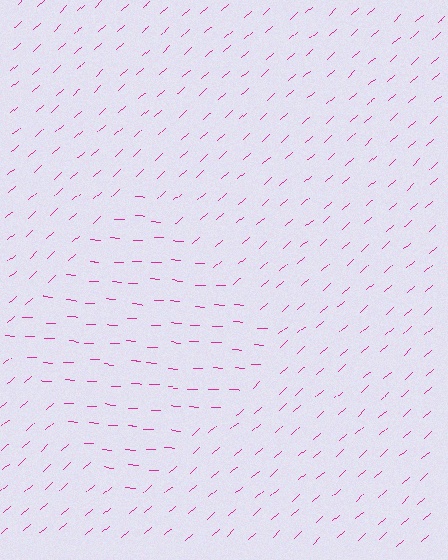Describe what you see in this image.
The image is filled with small magenta line segments. A diamond region in the image has lines oriented differently from the surrounding lines, creating a visible texture boundary.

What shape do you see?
I see a diamond.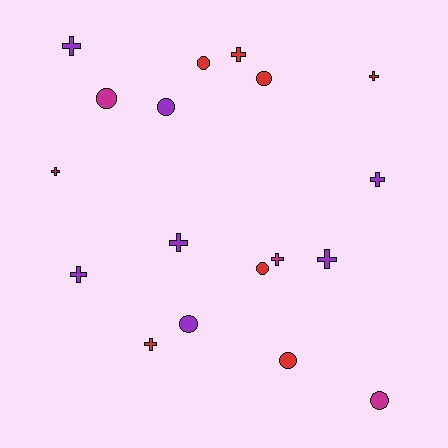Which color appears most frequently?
Red, with 7 objects.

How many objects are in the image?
There are 18 objects.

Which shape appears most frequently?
Cross, with 10 objects.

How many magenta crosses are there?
There are 2 magenta crosses.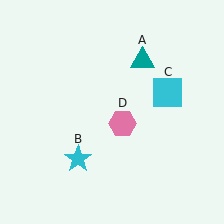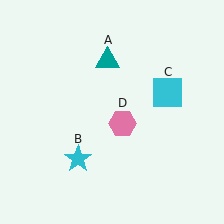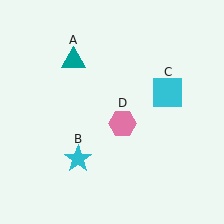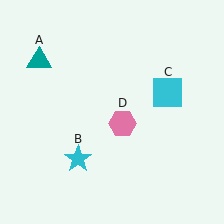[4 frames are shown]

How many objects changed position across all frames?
1 object changed position: teal triangle (object A).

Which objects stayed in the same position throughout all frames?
Cyan star (object B) and cyan square (object C) and pink hexagon (object D) remained stationary.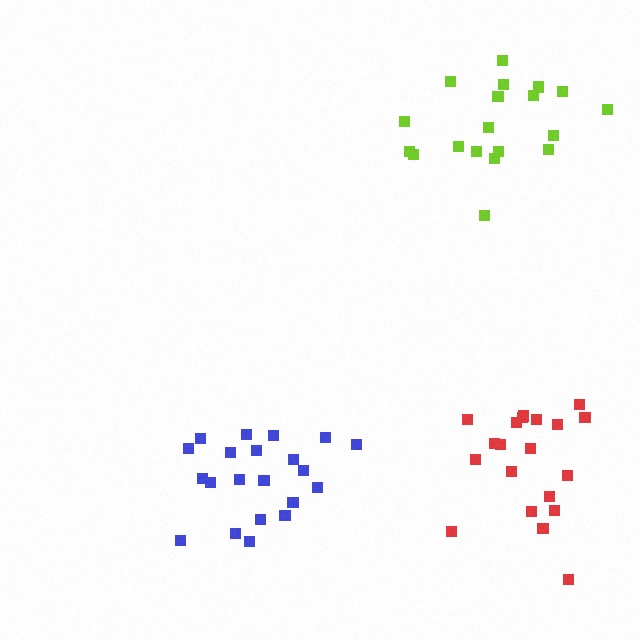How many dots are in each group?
Group 1: 19 dots, Group 2: 21 dots, Group 3: 20 dots (60 total).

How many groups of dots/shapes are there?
There are 3 groups.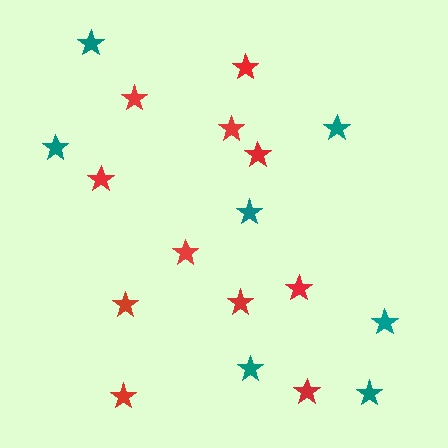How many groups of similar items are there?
There are 2 groups: one group of red stars (11) and one group of teal stars (7).